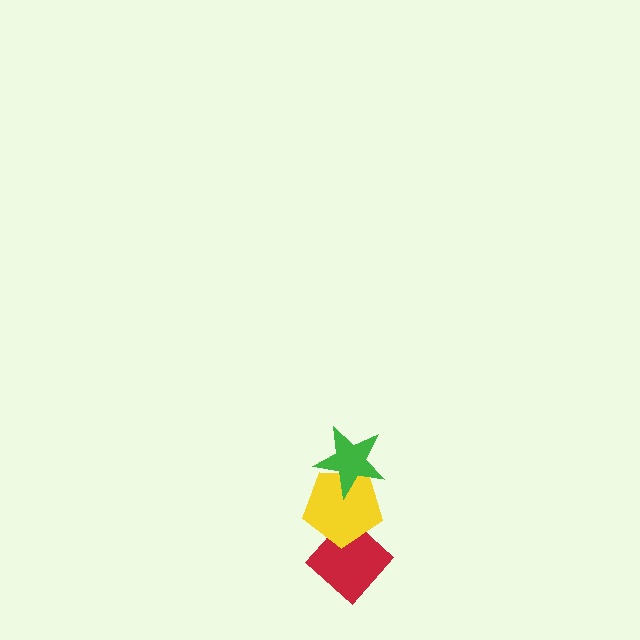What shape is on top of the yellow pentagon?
The green star is on top of the yellow pentagon.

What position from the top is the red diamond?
The red diamond is 3rd from the top.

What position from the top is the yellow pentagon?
The yellow pentagon is 2nd from the top.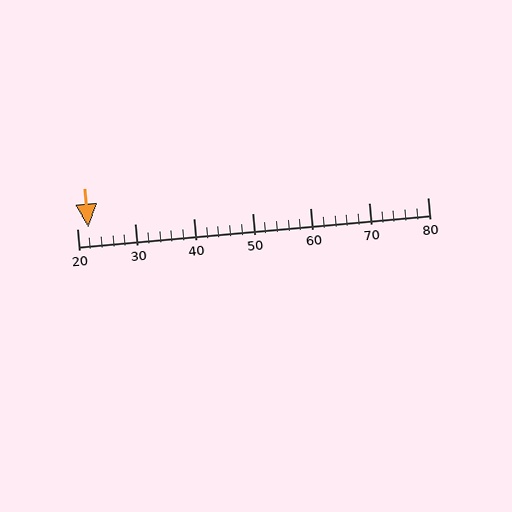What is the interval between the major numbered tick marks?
The major tick marks are spaced 10 units apart.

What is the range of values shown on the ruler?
The ruler shows values from 20 to 80.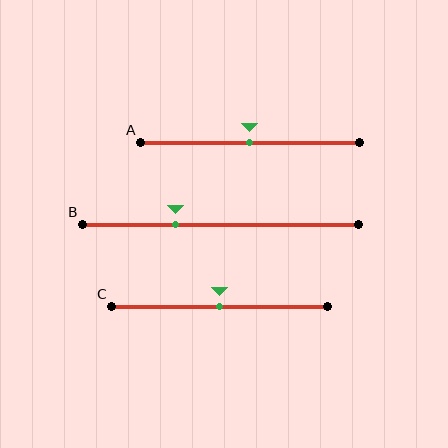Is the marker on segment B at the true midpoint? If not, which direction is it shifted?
No, the marker on segment B is shifted to the left by about 16% of the segment length.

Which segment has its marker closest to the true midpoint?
Segment A has its marker closest to the true midpoint.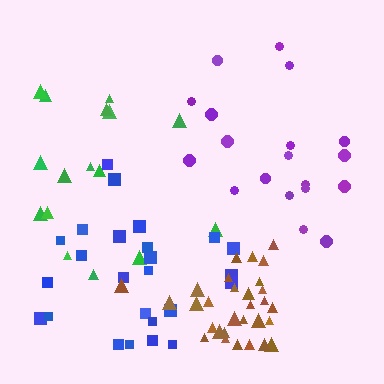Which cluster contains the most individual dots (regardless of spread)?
Brown (30).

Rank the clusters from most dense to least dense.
brown, blue, purple, green.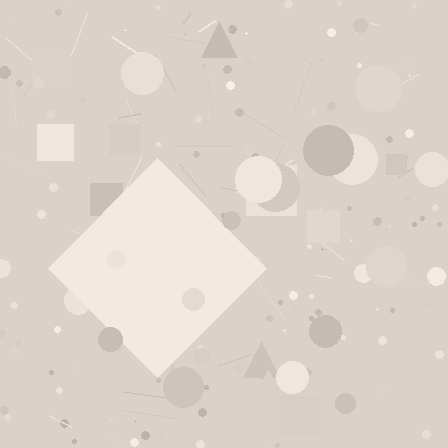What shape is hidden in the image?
A diamond is hidden in the image.